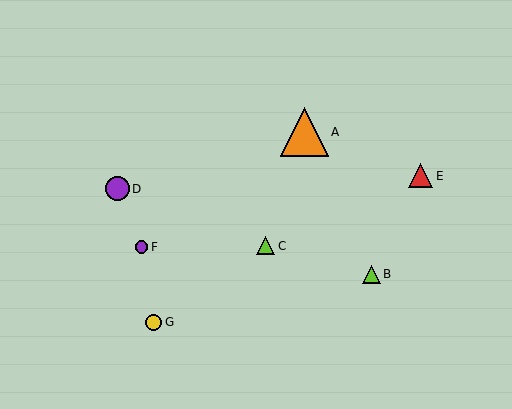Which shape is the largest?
The orange triangle (labeled A) is the largest.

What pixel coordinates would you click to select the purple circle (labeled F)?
Click at (141, 247) to select the purple circle F.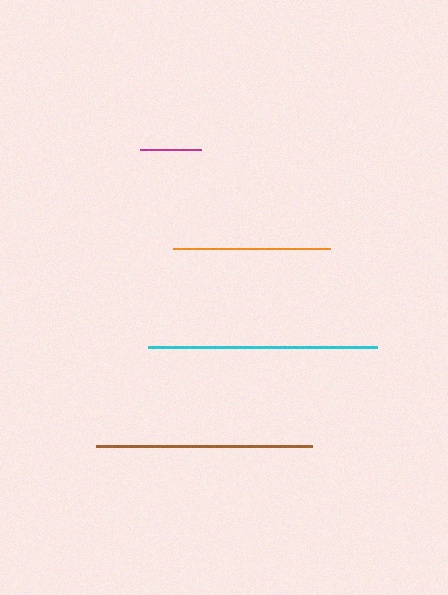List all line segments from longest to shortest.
From longest to shortest: cyan, brown, orange, magenta.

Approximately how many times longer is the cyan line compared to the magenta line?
The cyan line is approximately 3.7 times the length of the magenta line.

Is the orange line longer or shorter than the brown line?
The brown line is longer than the orange line.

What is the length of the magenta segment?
The magenta segment is approximately 62 pixels long.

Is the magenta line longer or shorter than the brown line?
The brown line is longer than the magenta line.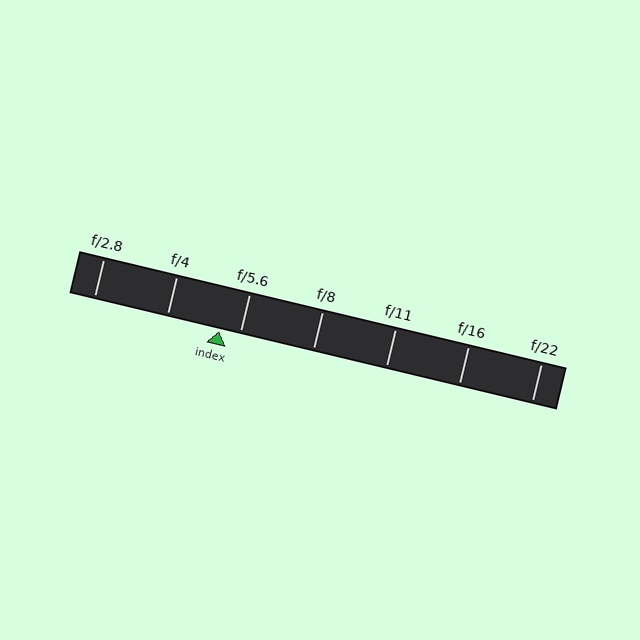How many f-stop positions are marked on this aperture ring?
There are 7 f-stop positions marked.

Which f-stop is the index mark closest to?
The index mark is closest to f/5.6.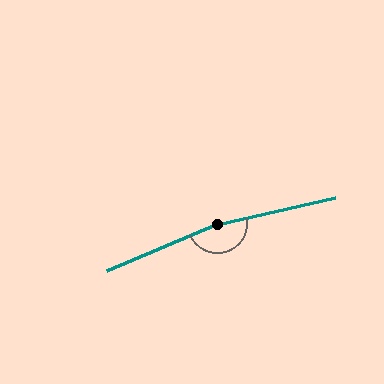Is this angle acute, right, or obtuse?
It is obtuse.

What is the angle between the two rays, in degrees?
Approximately 170 degrees.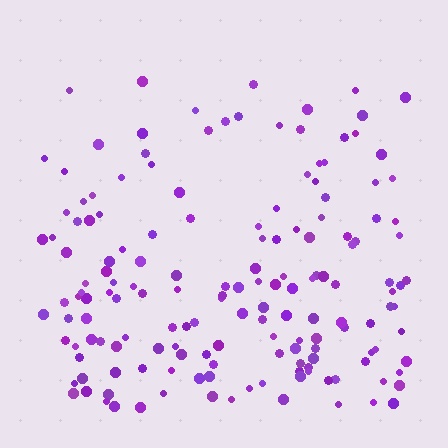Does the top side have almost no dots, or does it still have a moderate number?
Still a moderate number, just noticeably fewer than the bottom.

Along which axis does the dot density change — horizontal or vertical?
Vertical.